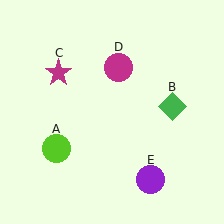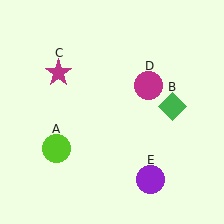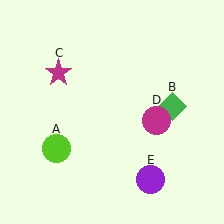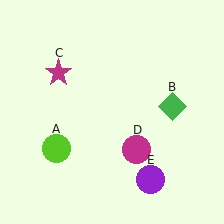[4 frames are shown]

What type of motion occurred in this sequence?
The magenta circle (object D) rotated clockwise around the center of the scene.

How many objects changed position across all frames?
1 object changed position: magenta circle (object D).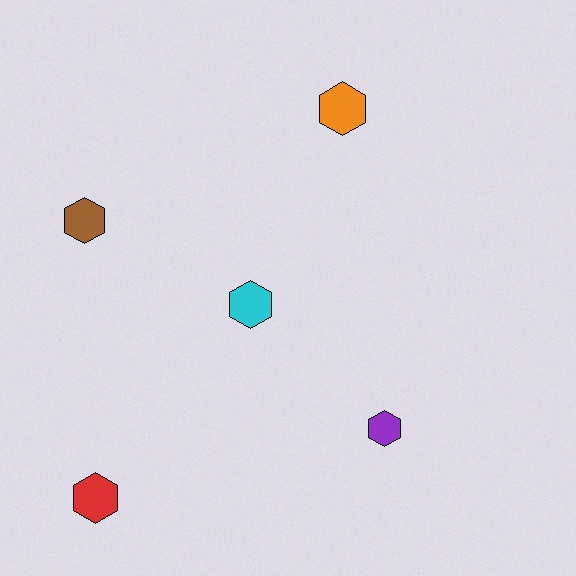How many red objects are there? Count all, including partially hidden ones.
There is 1 red object.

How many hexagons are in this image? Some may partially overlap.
There are 5 hexagons.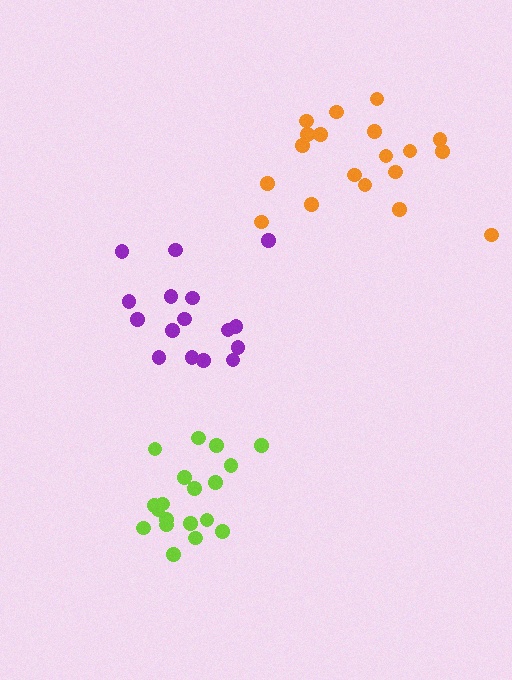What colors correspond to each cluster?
The clusters are colored: orange, lime, purple.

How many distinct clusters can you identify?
There are 3 distinct clusters.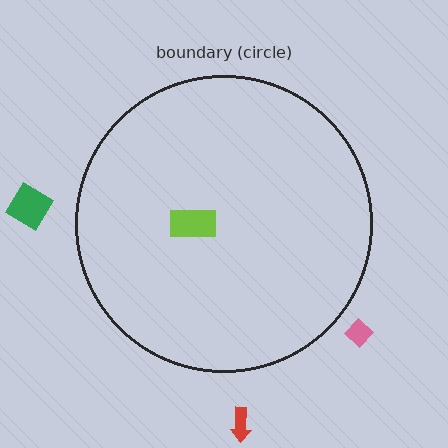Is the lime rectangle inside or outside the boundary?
Inside.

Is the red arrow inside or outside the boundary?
Outside.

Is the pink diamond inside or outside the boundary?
Outside.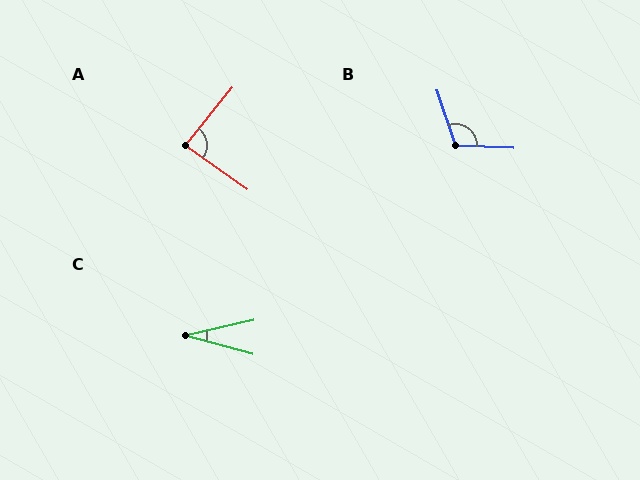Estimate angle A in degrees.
Approximately 86 degrees.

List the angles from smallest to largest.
C (28°), A (86°), B (111°).